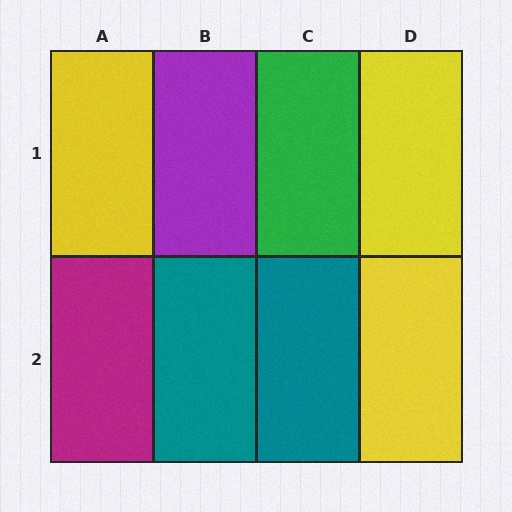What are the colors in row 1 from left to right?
Yellow, purple, green, yellow.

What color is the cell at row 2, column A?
Magenta.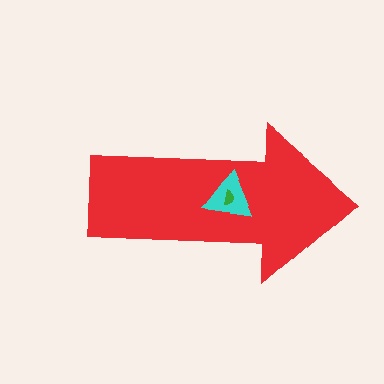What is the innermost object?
The green semicircle.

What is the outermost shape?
The red arrow.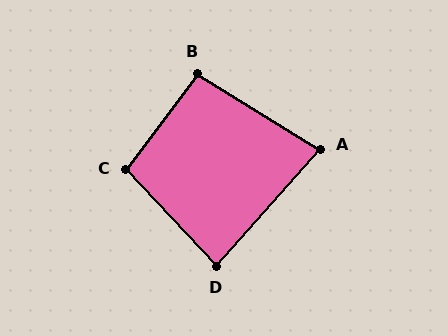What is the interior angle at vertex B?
Approximately 95 degrees (obtuse).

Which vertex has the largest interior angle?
C, at approximately 100 degrees.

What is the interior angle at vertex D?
Approximately 85 degrees (acute).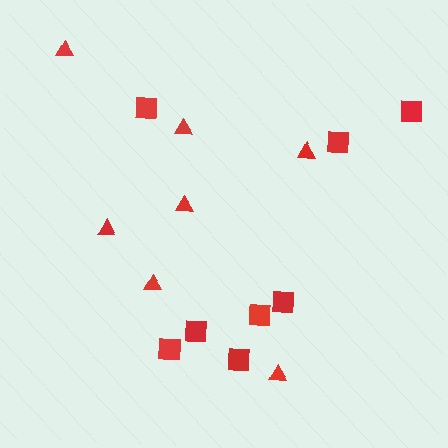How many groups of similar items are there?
There are 2 groups: one group of triangles (7) and one group of squares (8).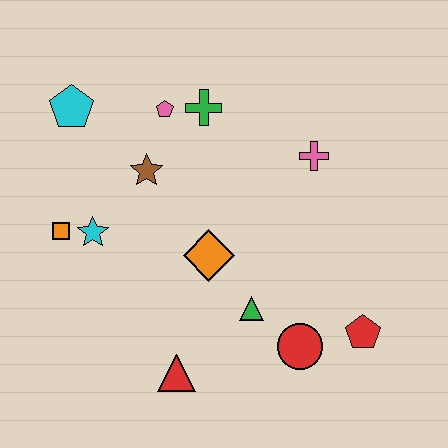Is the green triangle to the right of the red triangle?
Yes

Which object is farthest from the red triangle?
The cyan pentagon is farthest from the red triangle.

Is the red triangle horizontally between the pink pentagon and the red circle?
Yes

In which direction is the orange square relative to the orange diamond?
The orange square is to the left of the orange diamond.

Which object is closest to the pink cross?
The green cross is closest to the pink cross.